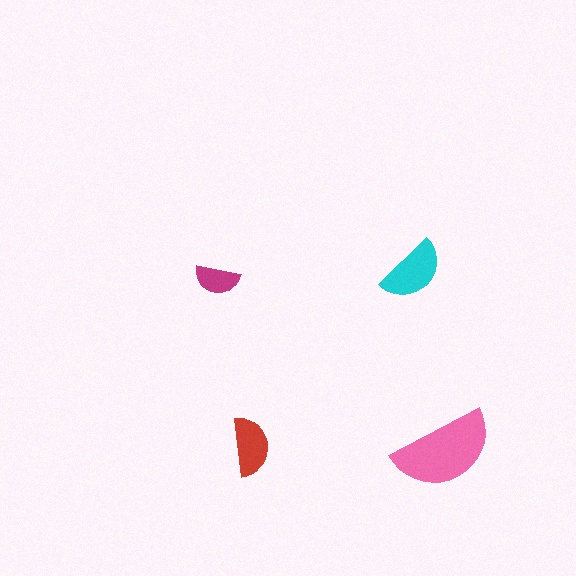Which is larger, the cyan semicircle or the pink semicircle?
The pink one.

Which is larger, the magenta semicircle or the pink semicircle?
The pink one.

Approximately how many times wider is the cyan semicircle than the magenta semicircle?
About 1.5 times wider.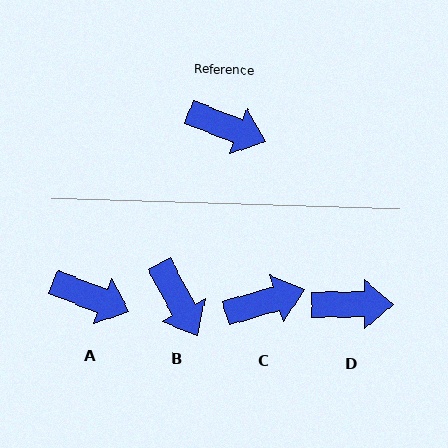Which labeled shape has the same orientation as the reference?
A.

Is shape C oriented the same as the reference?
No, it is off by about 38 degrees.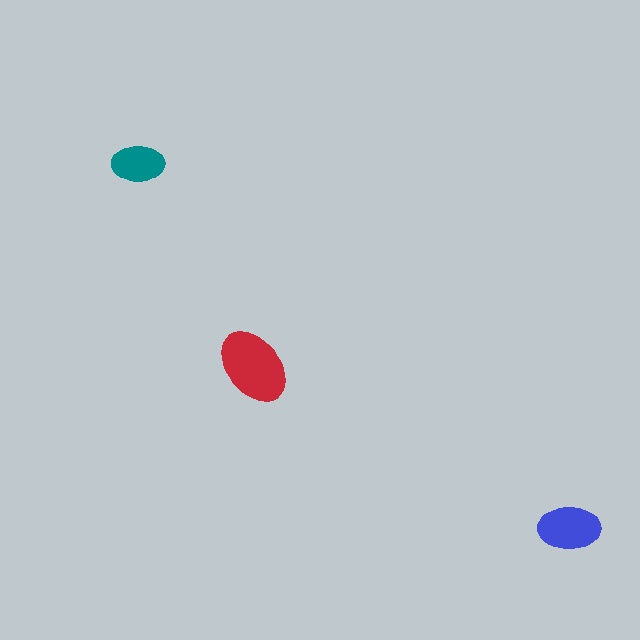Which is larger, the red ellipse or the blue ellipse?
The red one.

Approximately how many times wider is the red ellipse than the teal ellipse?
About 1.5 times wider.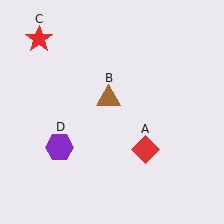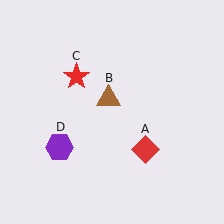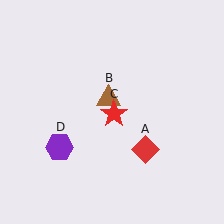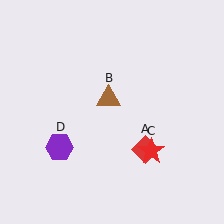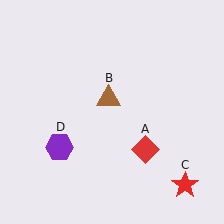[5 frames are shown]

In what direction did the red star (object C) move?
The red star (object C) moved down and to the right.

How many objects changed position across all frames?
1 object changed position: red star (object C).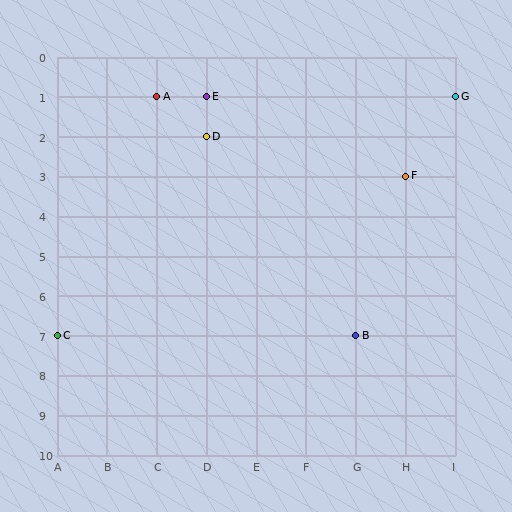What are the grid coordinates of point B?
Point B is at grid coordinates (G, 7).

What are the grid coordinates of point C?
Point C is at grid coordinates (A, 7).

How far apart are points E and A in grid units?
Points E and A are 1 column apart.